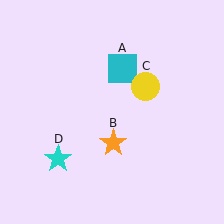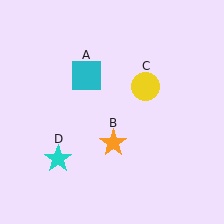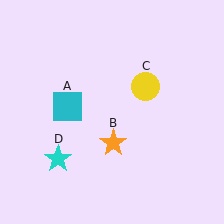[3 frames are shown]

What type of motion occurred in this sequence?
The cyan square (object A) rotated counterclockwise around the center of the scene.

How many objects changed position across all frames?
1 object changed position: cyan square (object A).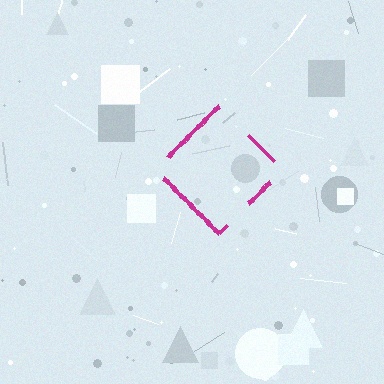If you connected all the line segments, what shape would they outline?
They would outline a diamond.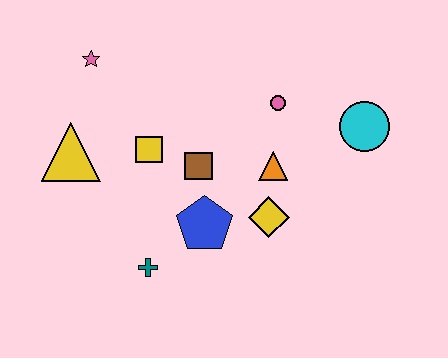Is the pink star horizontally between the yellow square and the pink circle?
No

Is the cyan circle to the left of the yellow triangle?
No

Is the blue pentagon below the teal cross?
No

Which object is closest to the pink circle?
The orange triangle is closest to the pink circle.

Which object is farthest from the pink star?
The cyan circle is farthest from the pink star.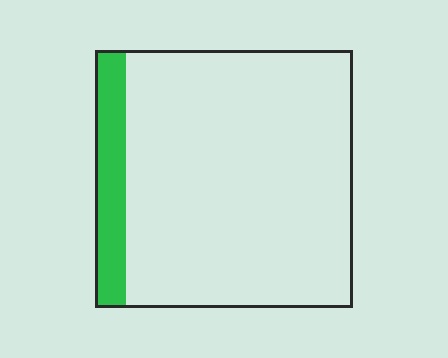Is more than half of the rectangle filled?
No.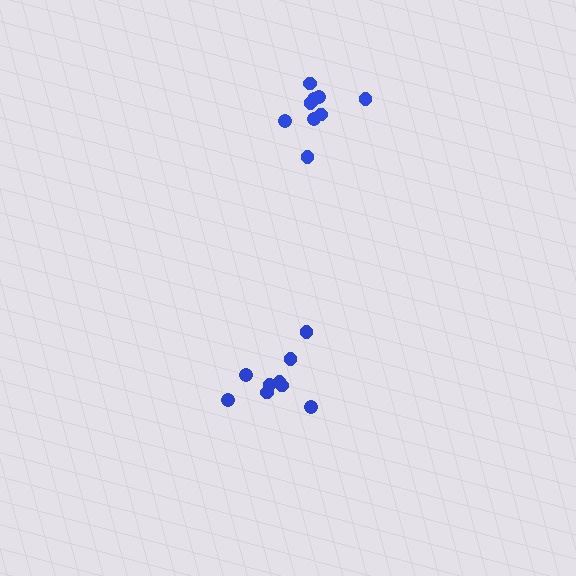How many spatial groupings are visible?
There are 2 spatial groupings.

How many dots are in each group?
Group 1: 9 dots, Group 2: 9 dots (18 total).